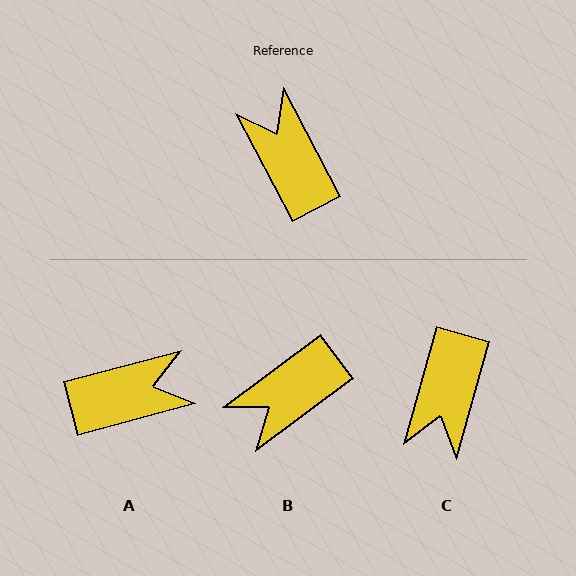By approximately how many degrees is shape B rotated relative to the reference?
Approximately 99 degrees counter-clockwise.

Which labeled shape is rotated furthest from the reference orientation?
C, about 137 degrees away.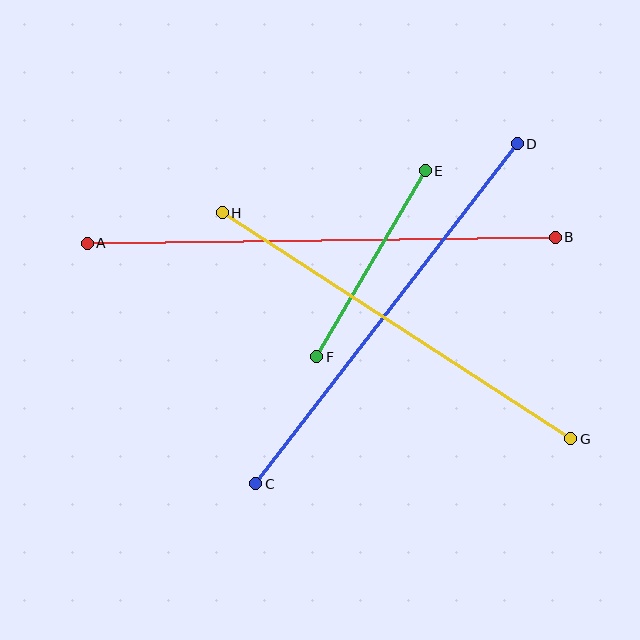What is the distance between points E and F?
The distance is approximately 215 pixels.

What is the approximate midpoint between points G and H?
The midpoint is at approximately (396, 326) pixels.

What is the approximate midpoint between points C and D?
The midpoint is at approximately (387, 314) pixels.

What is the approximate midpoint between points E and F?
The midpoint is at approximately (371, 264) pixels.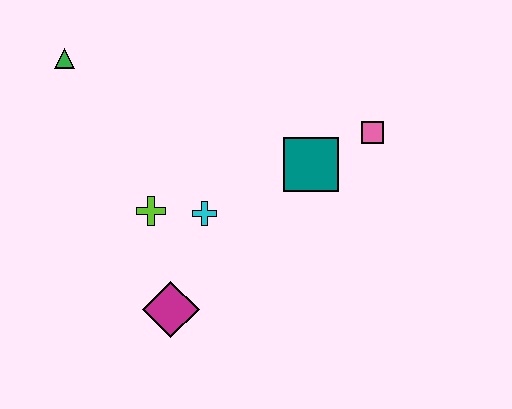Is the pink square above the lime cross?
Yes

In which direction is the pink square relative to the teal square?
The pink square is to the right of the teal square.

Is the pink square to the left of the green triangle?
No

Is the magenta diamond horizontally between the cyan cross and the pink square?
No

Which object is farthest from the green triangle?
The pink square is farthest from the green triangle.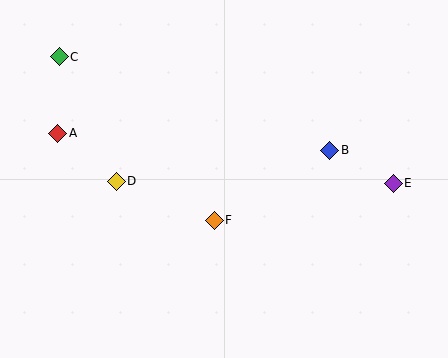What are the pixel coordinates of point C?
Point C is at (59, 57).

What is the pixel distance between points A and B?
The distance between A and B is 272 pixels.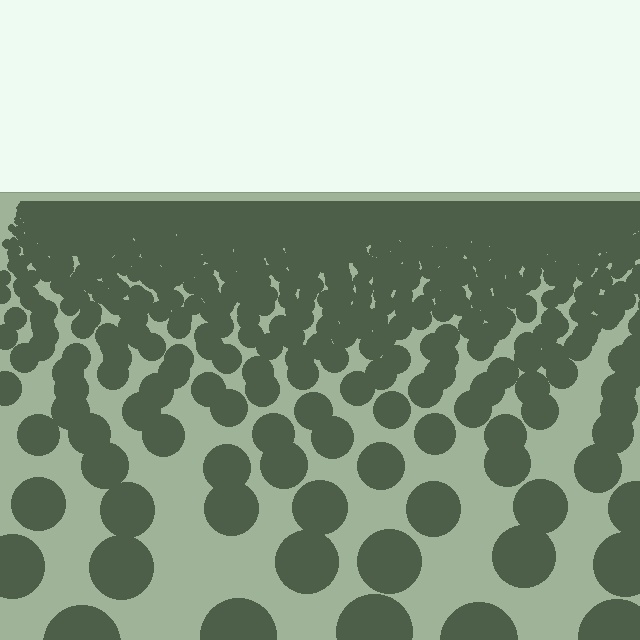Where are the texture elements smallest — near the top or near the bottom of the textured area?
Near the top.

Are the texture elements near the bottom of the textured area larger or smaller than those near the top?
Larger. Near the bottom, elements are closer to the viewer and appear at a bigger on-screen size.